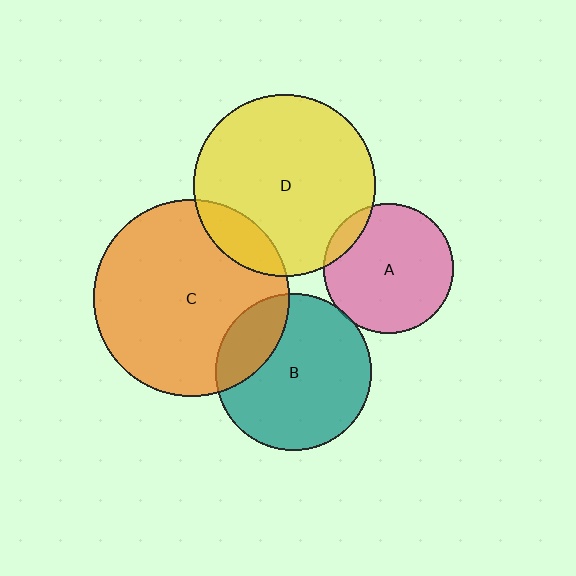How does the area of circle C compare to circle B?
Approximately 1.6 times.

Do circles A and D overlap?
Yes.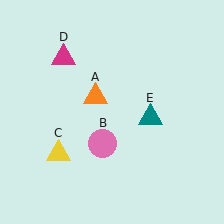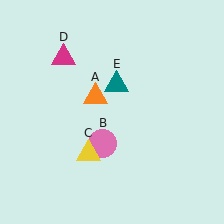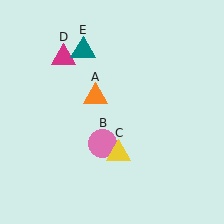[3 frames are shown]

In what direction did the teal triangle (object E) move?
The teal triangle (object E) moved up and to the left.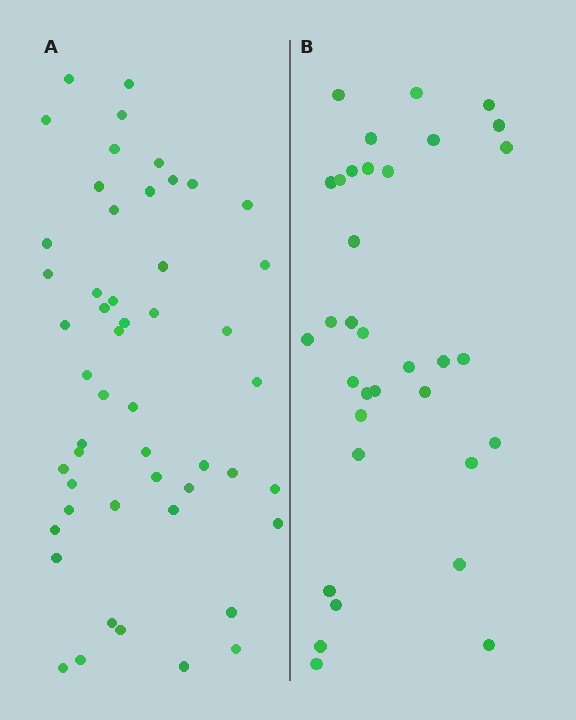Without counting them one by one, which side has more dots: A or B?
Region A (the left region) has more dots.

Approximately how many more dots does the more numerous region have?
Region A has approximately 15 more dots than region B.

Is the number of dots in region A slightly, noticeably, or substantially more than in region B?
Region A has substantially more. The ratio is roughly 1.5 to 1.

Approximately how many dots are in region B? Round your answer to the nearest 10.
About 30 dots. (The exact count is 34, which rounds to 30.)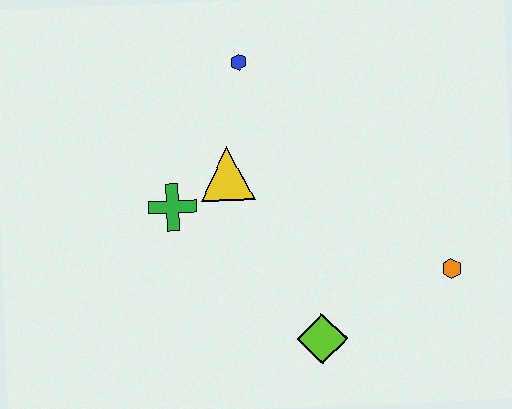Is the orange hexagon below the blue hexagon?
Yes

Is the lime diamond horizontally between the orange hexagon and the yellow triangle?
Yes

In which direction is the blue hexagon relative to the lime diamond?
The blue hexagon is above the lime diamond.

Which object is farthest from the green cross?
The orange hexagon is farthest from the green cross.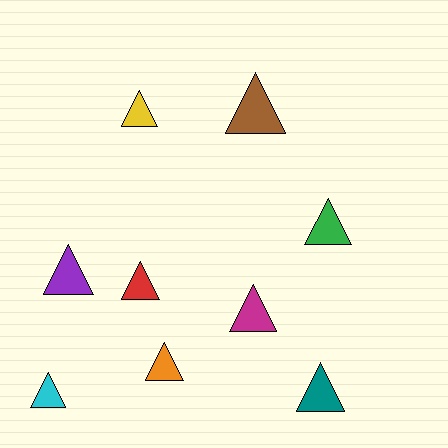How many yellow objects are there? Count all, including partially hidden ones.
There is 1 yellow object.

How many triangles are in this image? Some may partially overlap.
There are 9 triangles.